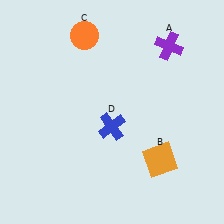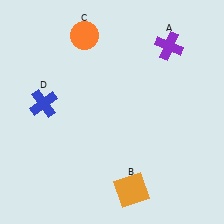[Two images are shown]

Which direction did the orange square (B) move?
The orange square (B) moved down.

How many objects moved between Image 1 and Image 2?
2 objects moved between the two images.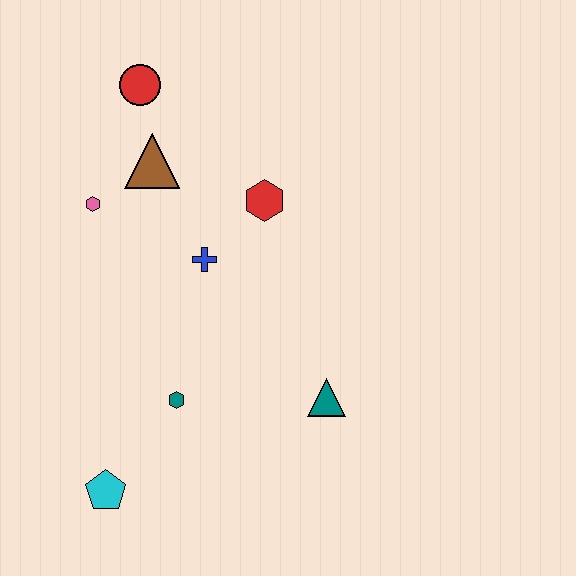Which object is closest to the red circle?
The brown triangle is closest to the red circle.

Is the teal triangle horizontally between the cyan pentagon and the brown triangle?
No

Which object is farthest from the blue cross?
The cyan pentagon is farthest from the blue cross.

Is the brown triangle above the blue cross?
Yes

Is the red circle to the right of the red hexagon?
No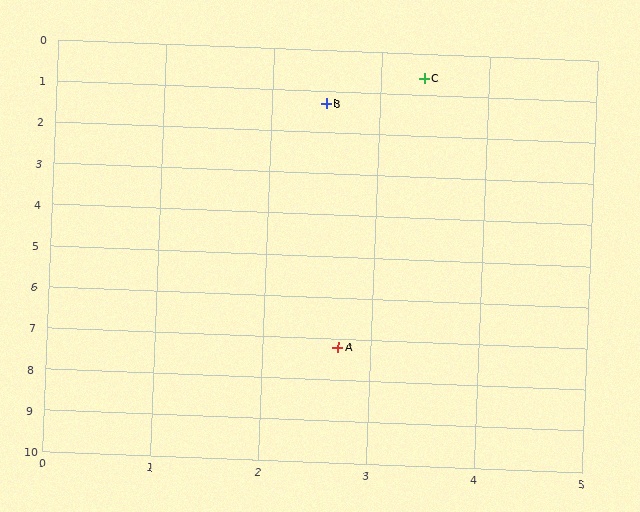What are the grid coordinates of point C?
Point C is at approximately (3.4, 0.6).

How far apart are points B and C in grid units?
Points B and C are about 1.1 grid units apart.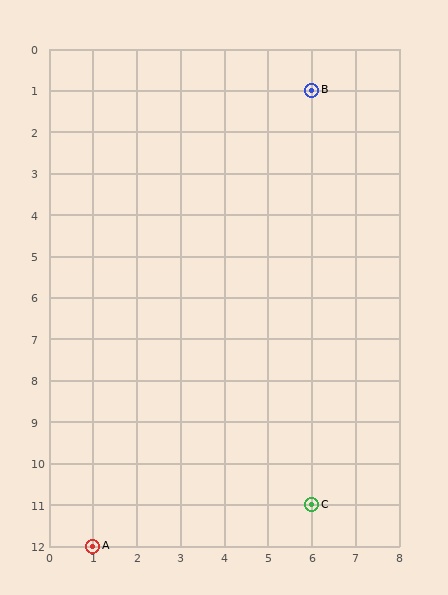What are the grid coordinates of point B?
Point B is at grid coordinates (6, 1).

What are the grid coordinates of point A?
Point A is at grid coordinates (1, 12).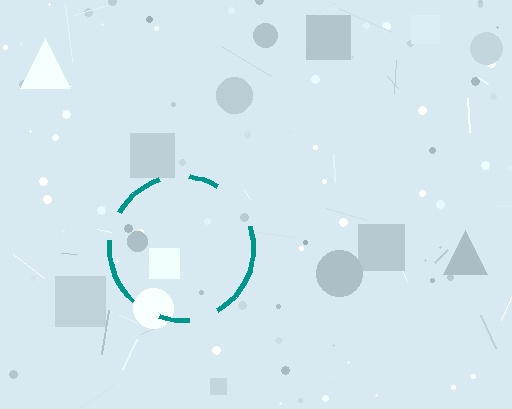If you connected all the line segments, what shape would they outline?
They would outline a circle.